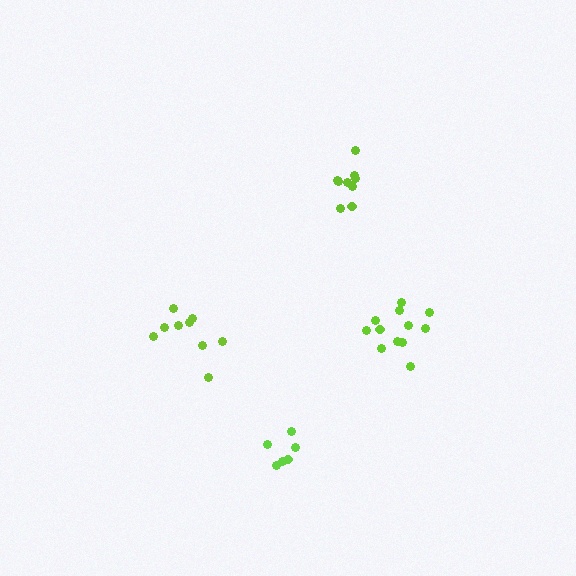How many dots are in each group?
Group 1: 12 dots, Group 2: 6 dots, Group 3: 9 dots, Group 4: 9 dots (36 total).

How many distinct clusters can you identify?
There are 4 distinct clusters.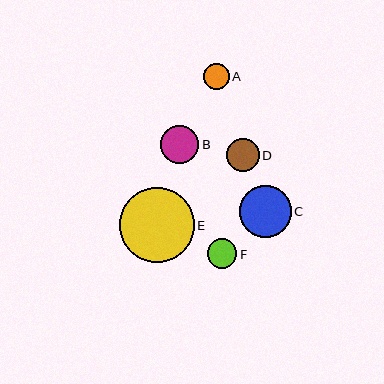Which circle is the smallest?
Circle A is the smallest with a size of approximately 26 pixels.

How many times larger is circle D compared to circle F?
Circle D is approximately 1.1 times the size of circle F.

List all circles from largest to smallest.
From largest to smallest: E, C, B, D, F, A.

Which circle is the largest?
Circle E is the largest with a size of approximately 75 pixels.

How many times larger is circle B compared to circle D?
Circle B is approximately 1.2 times the size of circle D.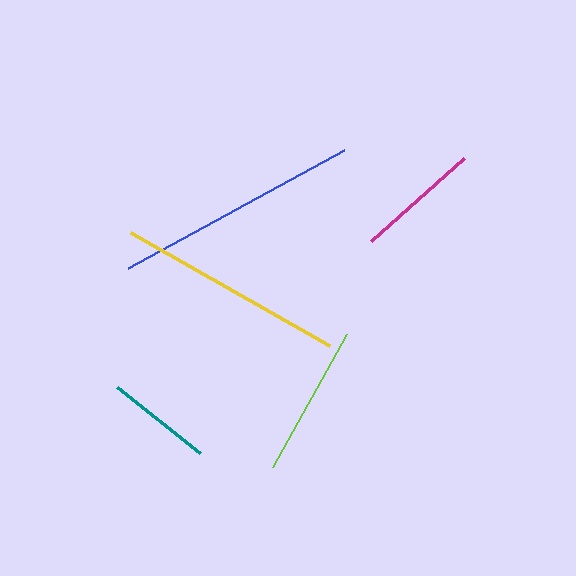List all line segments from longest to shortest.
From longest to shortest: blue, yellow, lime, magenta, teal.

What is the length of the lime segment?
The lime segment is approximately 152 pixels long.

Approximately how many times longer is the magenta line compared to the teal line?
The magenta line is approximately 1.2 times the length of the teal line.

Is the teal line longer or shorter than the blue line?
The blue line is longer than the teal line.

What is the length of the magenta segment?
The magenta segment is approximately 124 pixels long.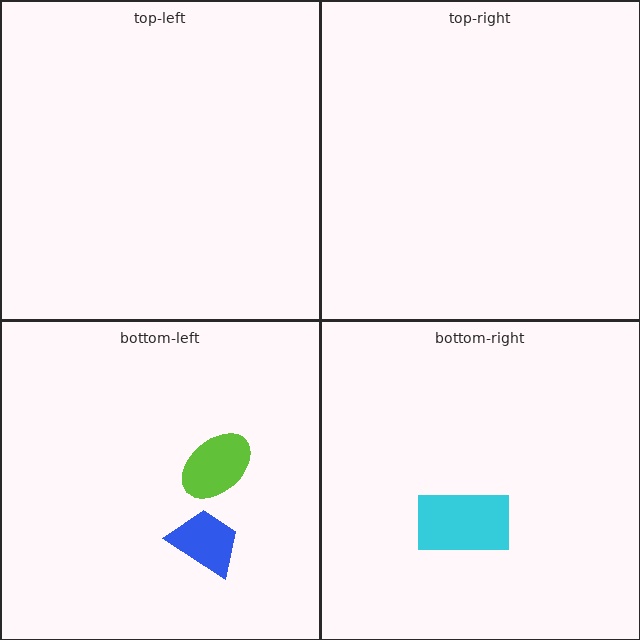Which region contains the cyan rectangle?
The bottom-right region.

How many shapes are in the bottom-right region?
1.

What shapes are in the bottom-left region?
The blue trapezoid, the lime ellipse.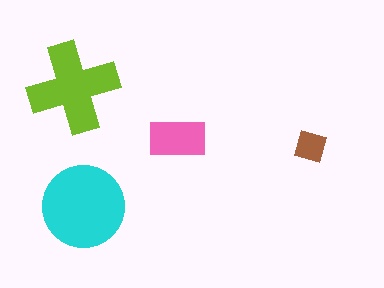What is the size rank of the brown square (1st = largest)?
4th.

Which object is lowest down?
The cyan circle is bottommost.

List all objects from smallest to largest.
The brown square, the pink rectangle, the lime cross, the cyan circle.